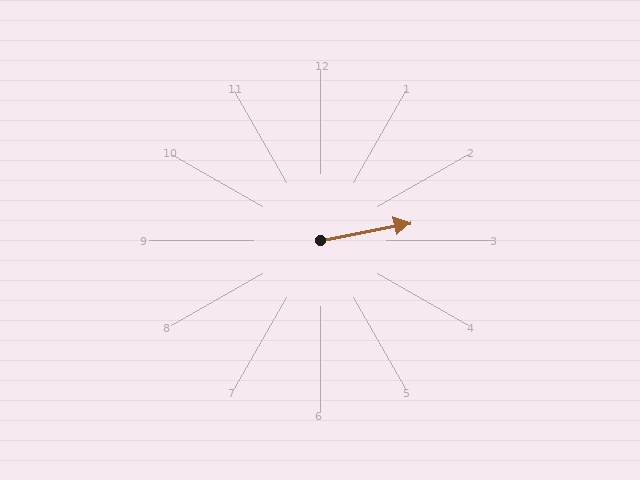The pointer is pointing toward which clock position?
Roughly 3 o'clock.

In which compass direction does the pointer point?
East.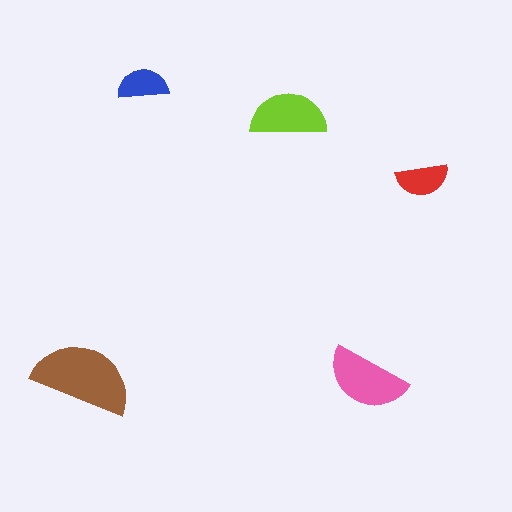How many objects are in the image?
There are 5 objects in the image.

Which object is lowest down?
The pink semicircle is bottommost.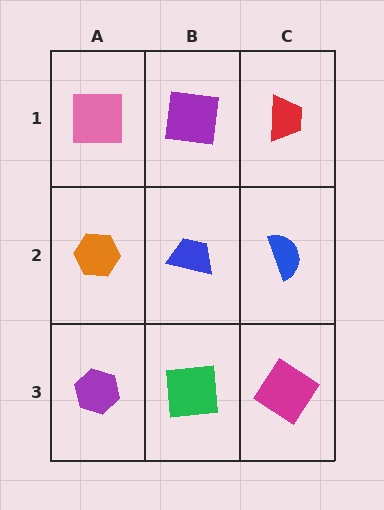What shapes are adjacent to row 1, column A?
An orange hexagon (row 2, column A), a purple square (row 1, column B).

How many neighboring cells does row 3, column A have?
2.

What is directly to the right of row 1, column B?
A red trapezoid.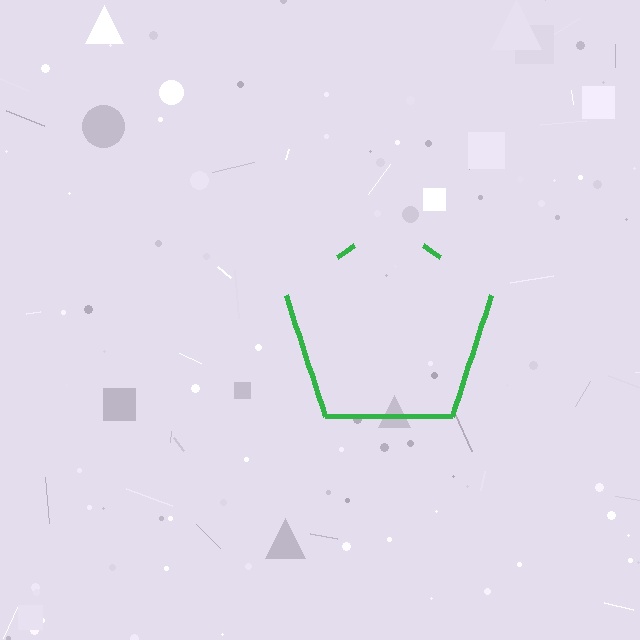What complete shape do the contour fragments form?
The contour fragments form a pentagon.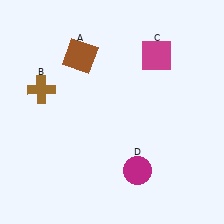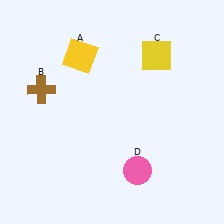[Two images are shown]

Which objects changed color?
A changed from brown to yellow. C changed from magenta to yellow. D changed from magenta to pink.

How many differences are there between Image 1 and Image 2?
There are 3 differences between the two images.